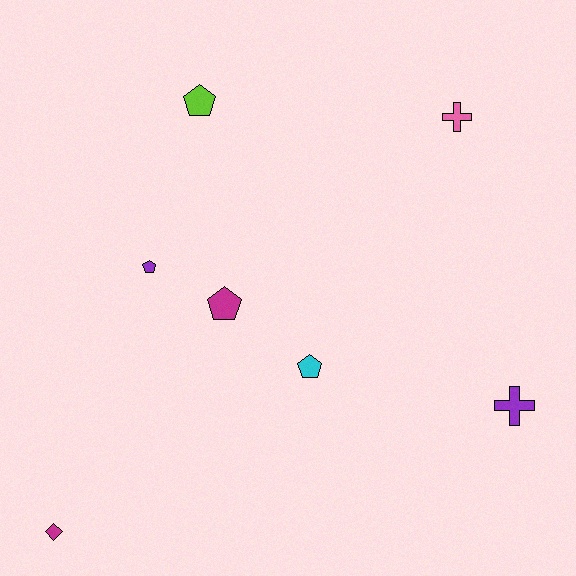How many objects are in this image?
There are 7 objects.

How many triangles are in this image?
There are no triangles.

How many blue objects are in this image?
There are no blue objects.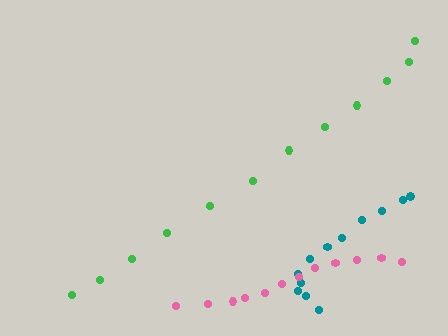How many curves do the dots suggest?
There are 3 distinct paths.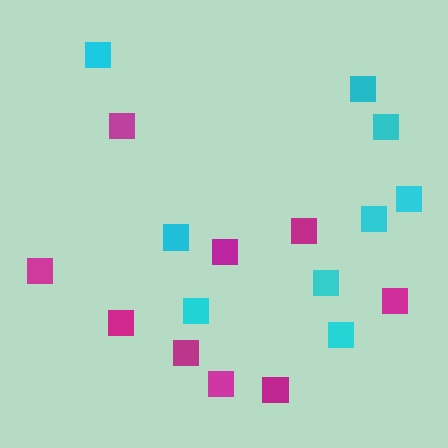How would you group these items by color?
There are 2 groups: one group of magenta squares (9) and one group of cyan squares (9).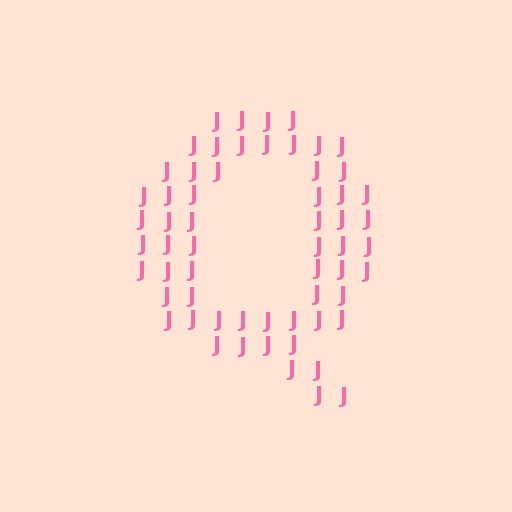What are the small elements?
The small elements are letter J's.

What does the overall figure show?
The overall figure shows the letter Q.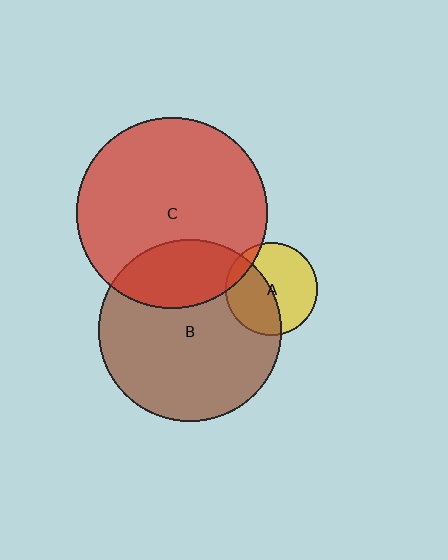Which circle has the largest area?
Circle C (red).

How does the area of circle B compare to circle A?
Approximately 3.9 times.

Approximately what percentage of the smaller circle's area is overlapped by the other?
Approximately 10%.